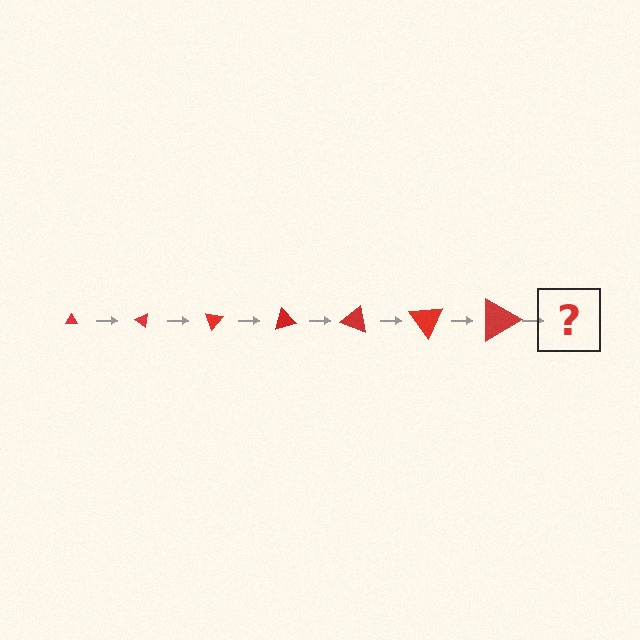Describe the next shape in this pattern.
It should be a triangle, larger than the previous one and rotated 245 degrees from the start.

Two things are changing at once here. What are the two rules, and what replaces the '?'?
The two rules are that the triangle grows larger each step and it rotates 35 degrees each step. The '?' should be a triangle, larger than the previous one and rotated 245 degrees from the start.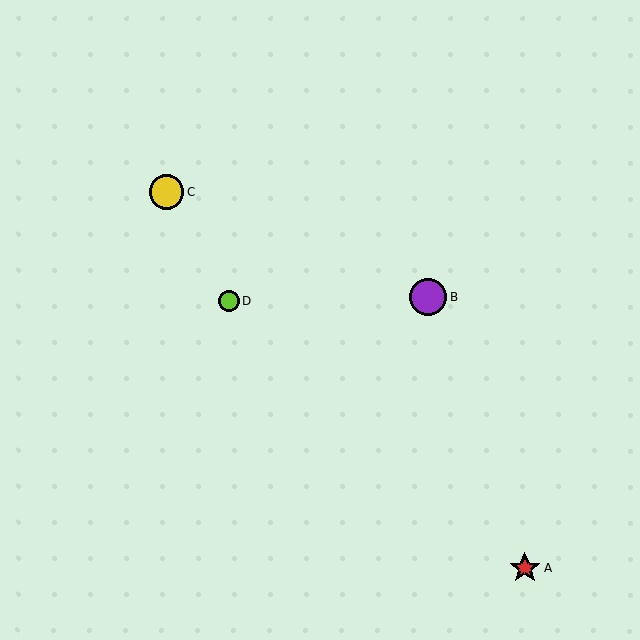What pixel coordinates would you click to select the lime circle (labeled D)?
Click at (229, 301) to select the lime circle D.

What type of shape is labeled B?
Shape B is a purple circle.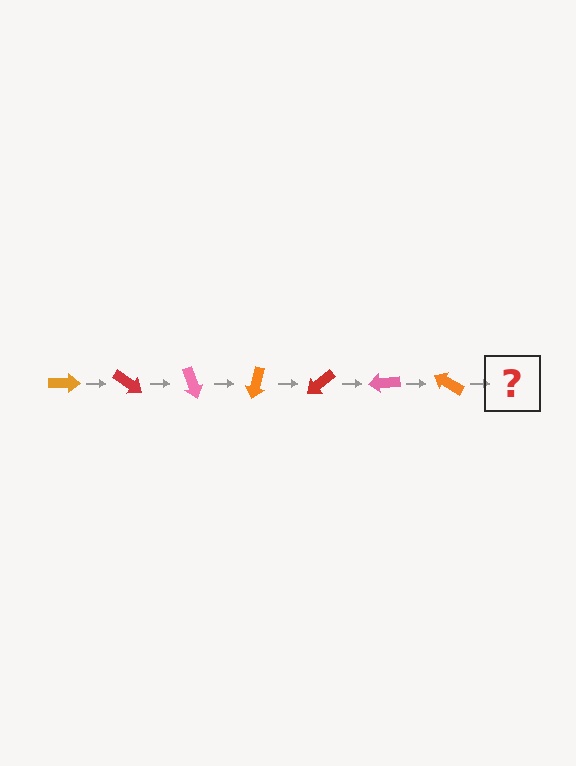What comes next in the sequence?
The next element should be a red arrow, rotated 245 degrees from the start.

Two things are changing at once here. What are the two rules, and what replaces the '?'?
The two rules are that it rotates 35 degrees each step and the color cycles through orange, red, and pink. The '?' should be a red arrow, rotated 245 degrees from the start.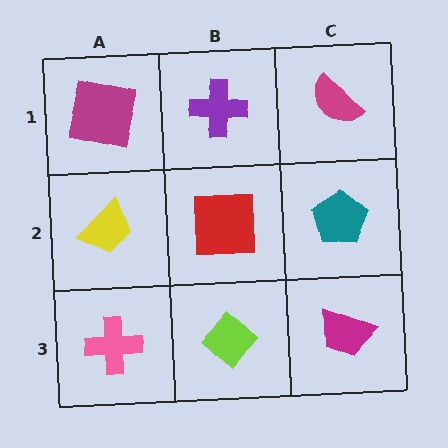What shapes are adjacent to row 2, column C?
A magenta semicircle (row 1, column C), a magenta trapezoid (row 3, column C), a red square (row 2, column B).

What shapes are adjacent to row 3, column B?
A red square (row 2, column B), a pink cross (row 3, column A), a magenta trapezoid (row 3, column C).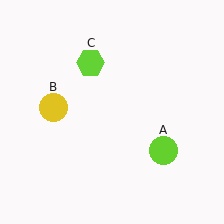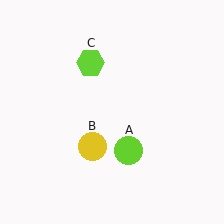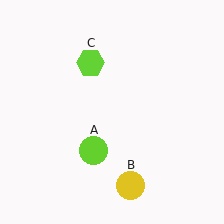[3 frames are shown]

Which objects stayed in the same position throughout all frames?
Lime hexagon (object C) remained stationary.